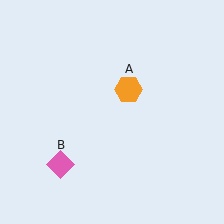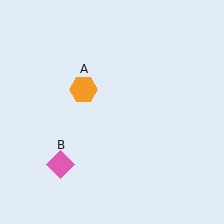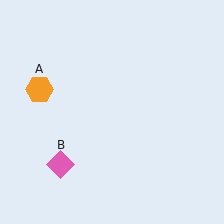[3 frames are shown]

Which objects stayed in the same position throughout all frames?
Pink diamond (object B) remained stationary.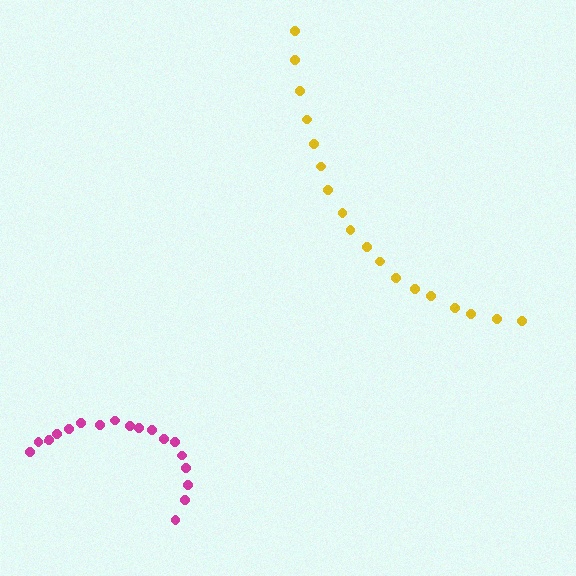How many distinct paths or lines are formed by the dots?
There are 2 distinct paths.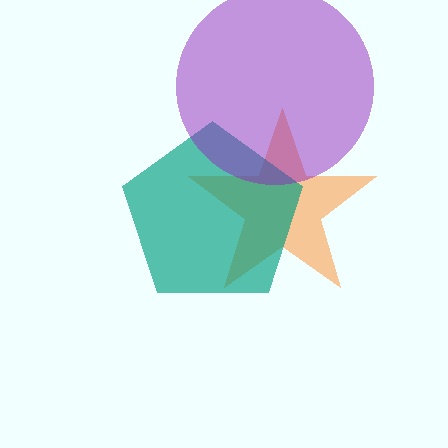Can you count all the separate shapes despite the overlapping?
Yes, there are 3 separate shapes.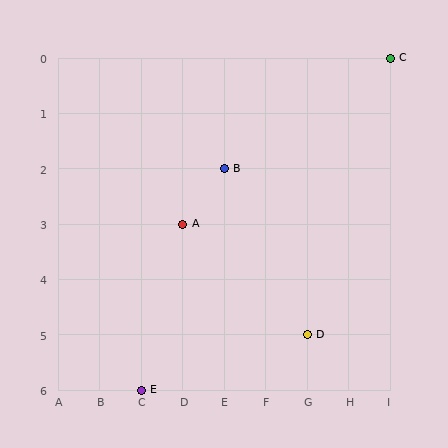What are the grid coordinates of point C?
Point C is at grid coordinates (I, 0).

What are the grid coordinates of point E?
Point E is at grid coordinates (C, 6).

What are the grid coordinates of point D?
Point D is at grid coordinates (G, 5).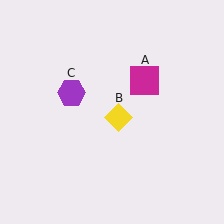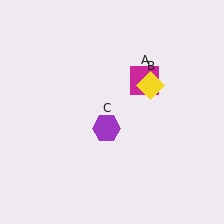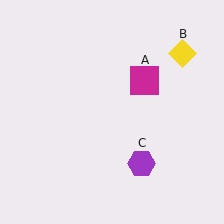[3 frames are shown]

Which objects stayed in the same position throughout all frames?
Magenta square (object A) remained stationary.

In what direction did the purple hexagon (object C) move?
The purple hexagon (object C) moved down and to the right.